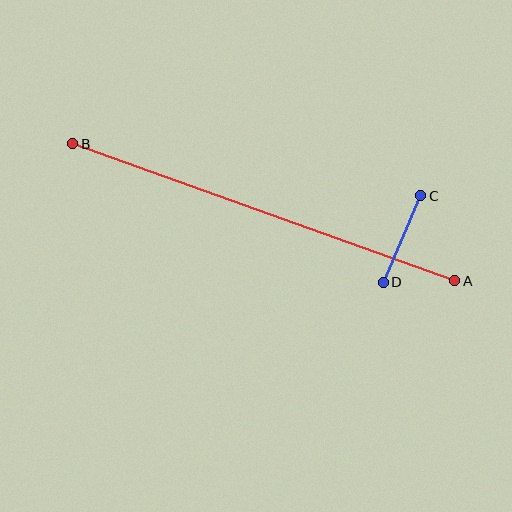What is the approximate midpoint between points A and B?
The midpoint is at approximately (264, 212) pixels.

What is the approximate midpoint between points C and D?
The midpoint is at approximately (402, 239) pixels.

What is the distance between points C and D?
The distance is approximately 94 pixels.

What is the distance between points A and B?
The distance is approximately 406 pixels.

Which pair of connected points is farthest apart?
Points A and B are farthest apart.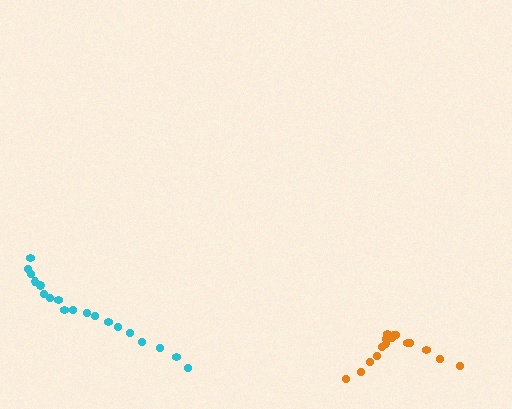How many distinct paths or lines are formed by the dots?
There are 2 distinct paths.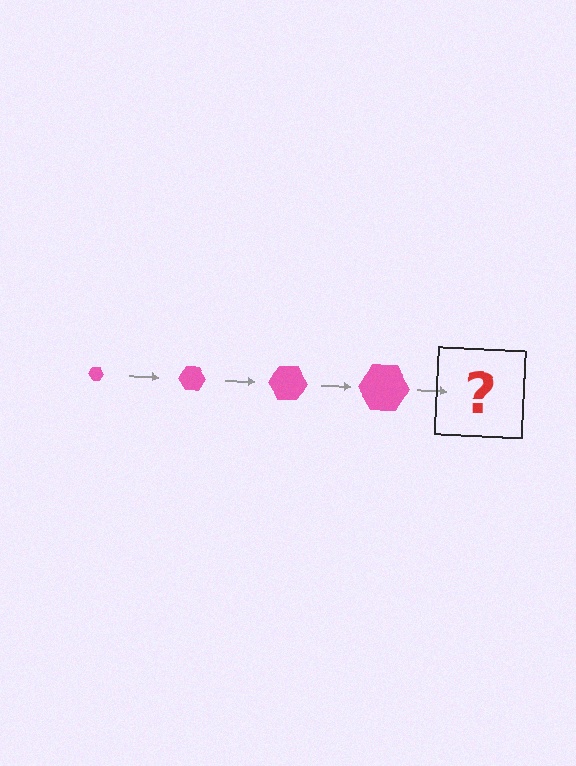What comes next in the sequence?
The next element should be a pink hexagon, larger than the previous one.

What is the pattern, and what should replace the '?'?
The pattern is that the hexagon gets progressively larger each step. The '?' should be a pink hexagon, larger than the previous one.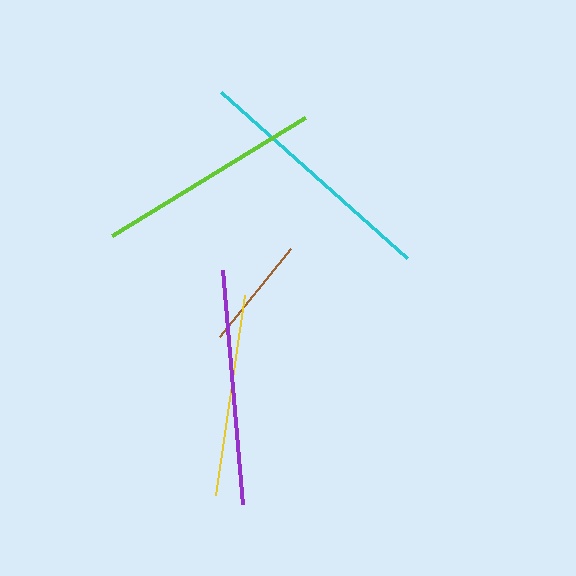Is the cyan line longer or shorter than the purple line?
The cyan line is longer than the purple line.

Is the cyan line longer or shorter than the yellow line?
The cyan line is longer than the yellow line.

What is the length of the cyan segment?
The cyan segment is approximately 249 pixels long.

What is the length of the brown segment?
The brown segment is approximately 113 pixels long.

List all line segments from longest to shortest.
From longest to shortest: cyan, purple, lime, yellow, brown.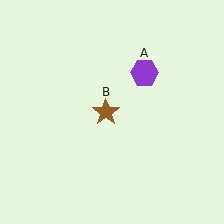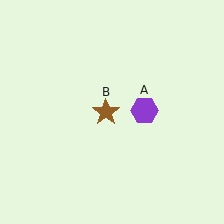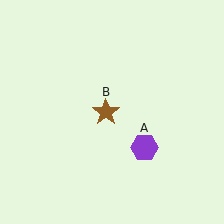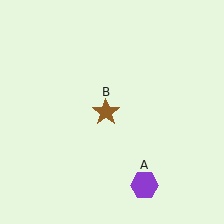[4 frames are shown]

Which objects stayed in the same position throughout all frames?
Brown star (object B) remained stationary.